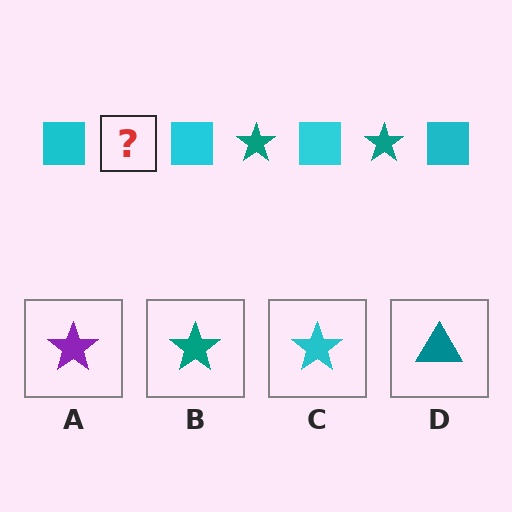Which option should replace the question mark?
Option B.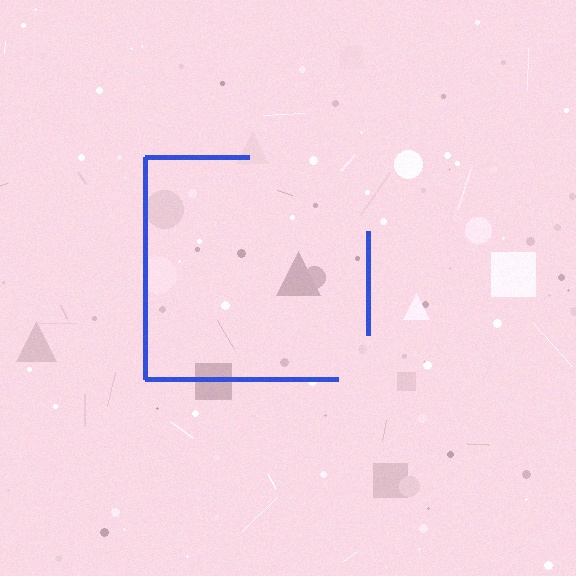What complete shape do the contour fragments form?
The contour fragments form a square.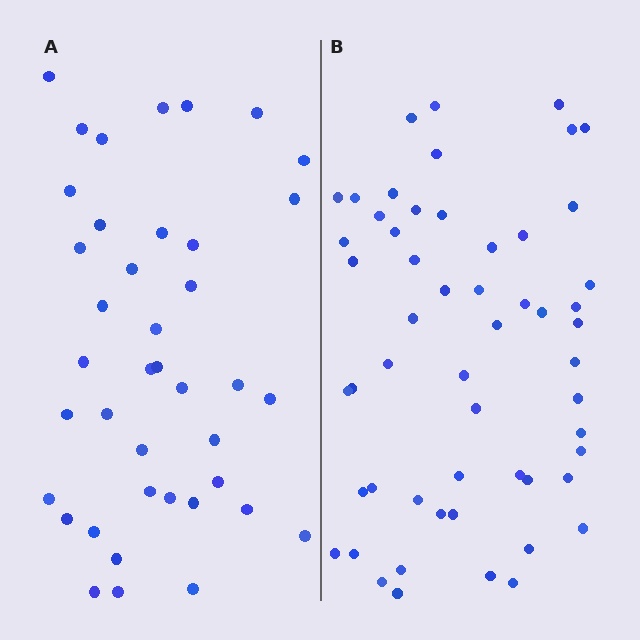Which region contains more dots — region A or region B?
Region B (the right region) has more dots.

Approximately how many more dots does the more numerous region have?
Region B has approximately 15 more dots than region A.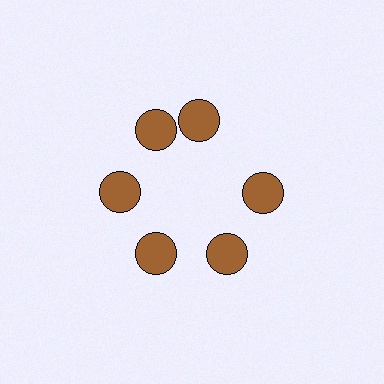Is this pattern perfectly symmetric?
No. The 6 brown circles are arranged in a ring, but one element near the 1 o'clock position is rotated out of alignment along the ring, breaking the 6-fold rotational symmetry.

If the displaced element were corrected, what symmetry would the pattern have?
It would have 6-fold rotational symmetry — the pattern would map onto itself every 60 degrees.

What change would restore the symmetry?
The symmetry would be restored by rotating it back into even spacing with its neighbors so that all 6 circles sit at equal angles and equal distance from the center.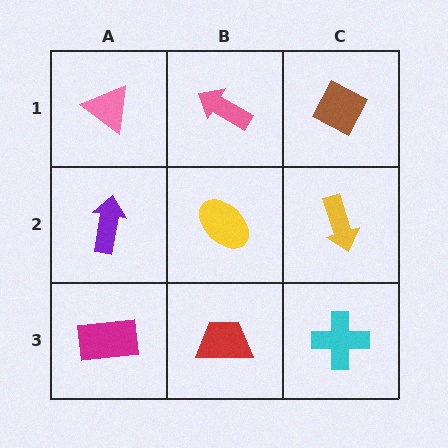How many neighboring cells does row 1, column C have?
2.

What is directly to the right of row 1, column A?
A pink arrow.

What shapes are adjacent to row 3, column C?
A yellow arrow (row 2, column C), a red trapezoid (row 3, column B).